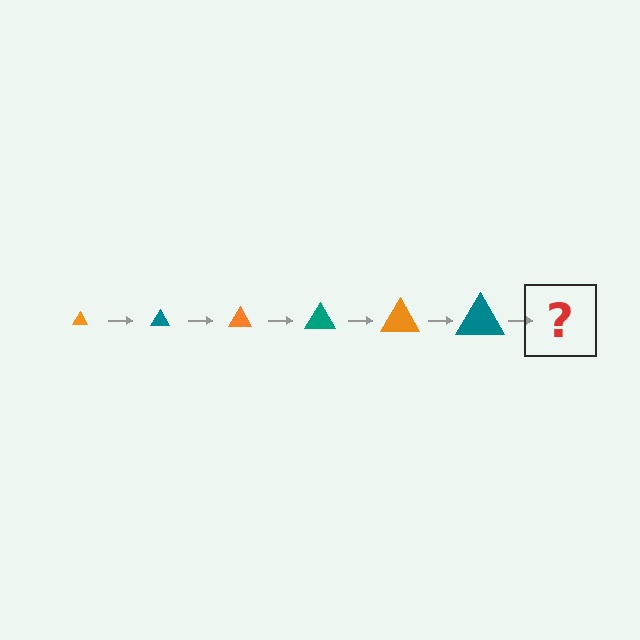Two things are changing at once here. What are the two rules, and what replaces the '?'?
The two rules are that the triangle grows larger each step and the color cycles through orange and teal. The '?' should be an orange triangle, larger than the previous one.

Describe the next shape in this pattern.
It should be an orange triangle, larger than the previous one.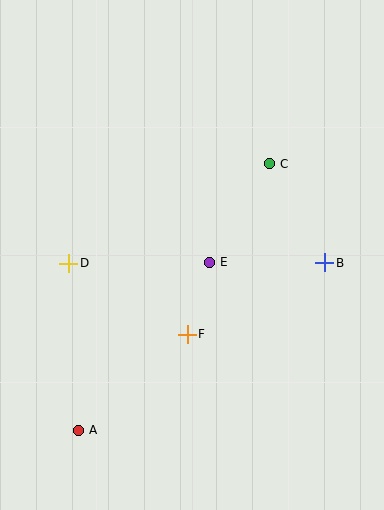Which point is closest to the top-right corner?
Point C is closest to the top-right corner.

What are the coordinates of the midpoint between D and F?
The midpoint between D and F is at (128, 299).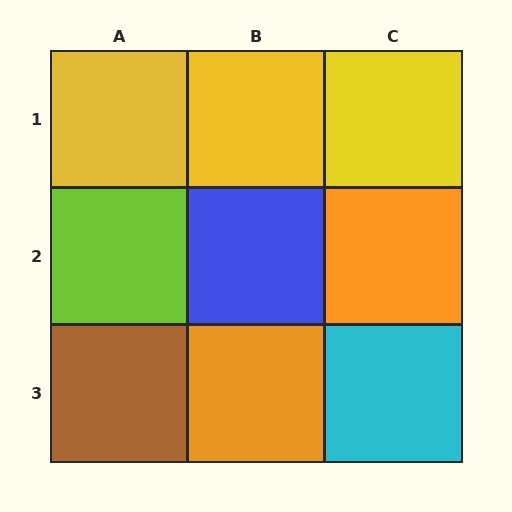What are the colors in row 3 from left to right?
Brown, orange, cyan.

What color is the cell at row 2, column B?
Blue.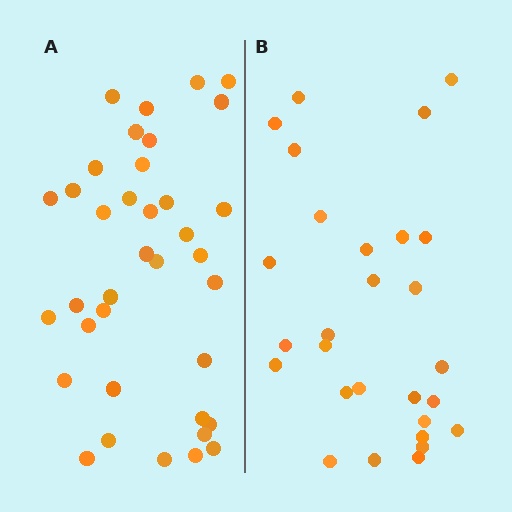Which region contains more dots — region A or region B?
Region A (the left region) has more dots.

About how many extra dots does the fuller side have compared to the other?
Region A has roughly 8 or so more dots than region B.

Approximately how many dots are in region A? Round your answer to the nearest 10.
About 40 dots. (The exact count is 37, which rounds to 40.)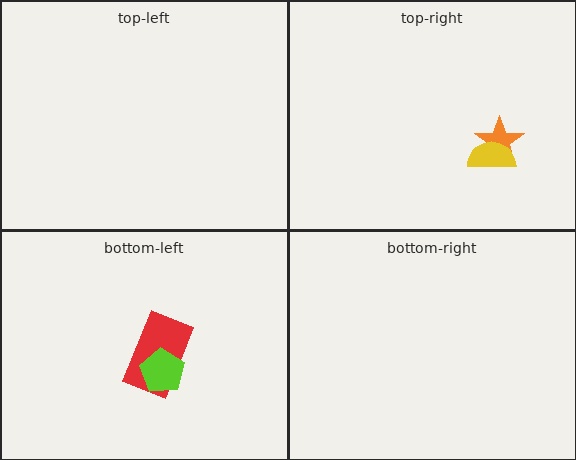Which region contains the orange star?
The top-right region.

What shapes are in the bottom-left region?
The red rectangle, the lime pentagon.